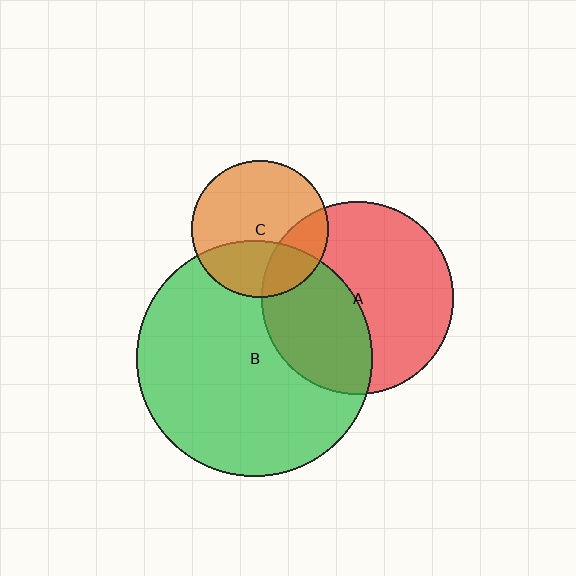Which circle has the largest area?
Circle B (green).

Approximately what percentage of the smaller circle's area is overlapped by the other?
Approximately 25%.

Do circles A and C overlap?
Yes.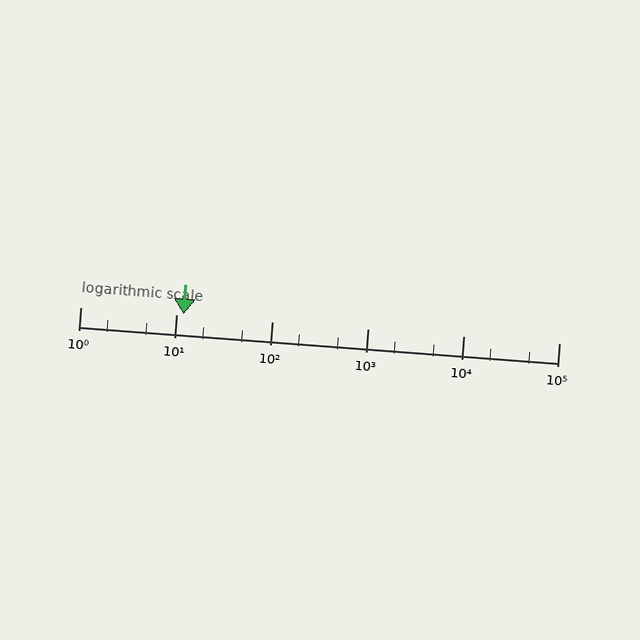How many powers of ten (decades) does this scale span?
The scale spans 5 decades, from 1 to 100000.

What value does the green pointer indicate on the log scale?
The pointer indicates approximately 12.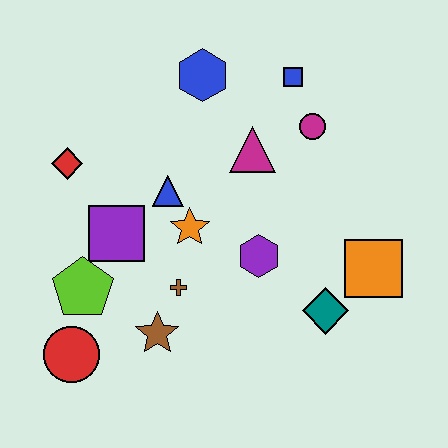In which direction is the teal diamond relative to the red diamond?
The teal diamond is to the right of the red diamond.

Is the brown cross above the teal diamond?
Yes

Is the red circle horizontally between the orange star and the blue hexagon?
No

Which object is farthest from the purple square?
The orange square is farthest from the purple square.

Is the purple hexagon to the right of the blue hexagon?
Yes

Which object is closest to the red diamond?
The purple square is closest to the red diamond.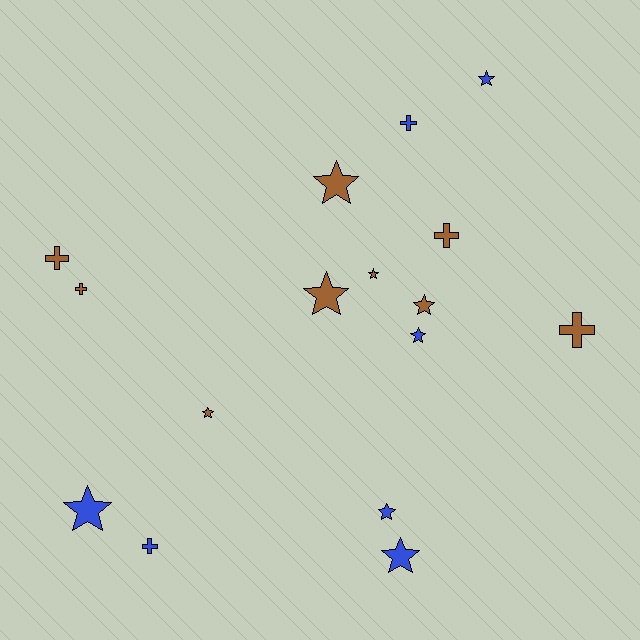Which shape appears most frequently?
Star, with 10 objects.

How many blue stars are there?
There are 5 blue stars.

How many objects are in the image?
There are 16 objects.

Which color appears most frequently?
Brown, with 9 objects.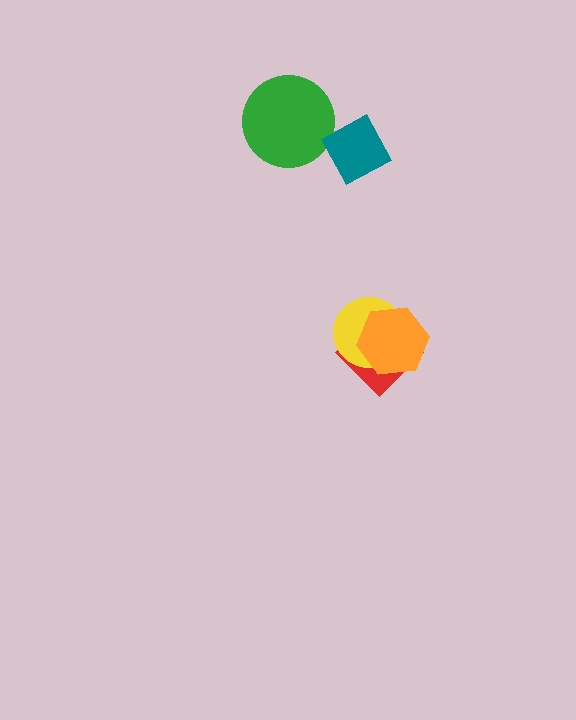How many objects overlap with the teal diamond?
1 object overlaps with the teal diamond.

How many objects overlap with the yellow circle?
2 objects overlap with the yellow circle.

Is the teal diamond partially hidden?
No, no other shape covers it.